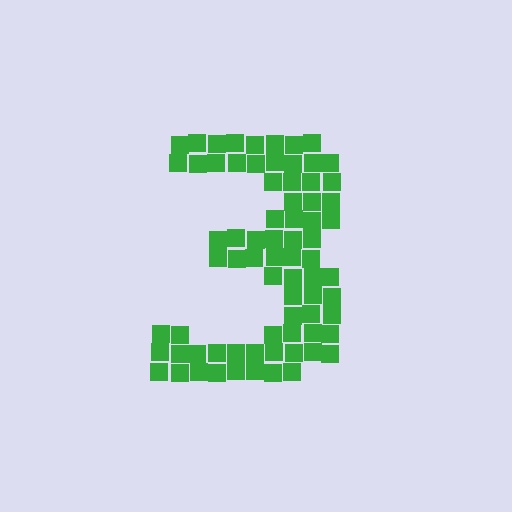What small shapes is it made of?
It is made of small squares.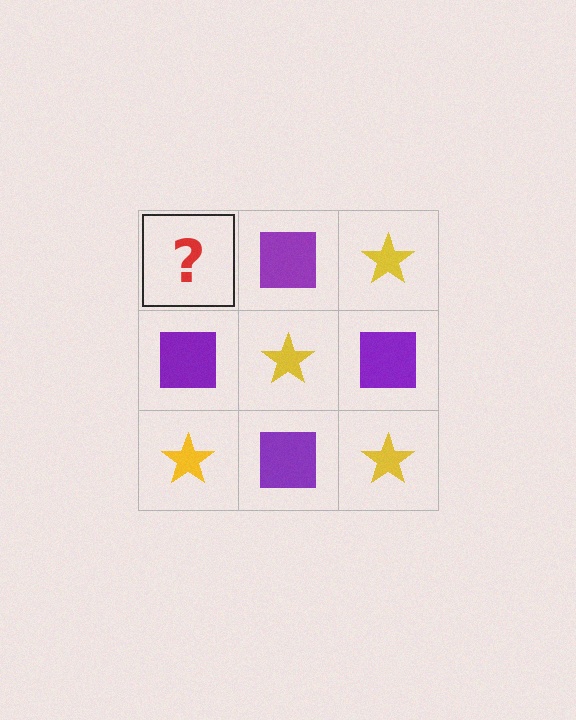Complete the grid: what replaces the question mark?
The question mark should be replaced with a yellow star.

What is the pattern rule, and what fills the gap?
The rule is that it alternates yellow star and purple square in a checkerboard pattern. The gap should be filled with a yellow star.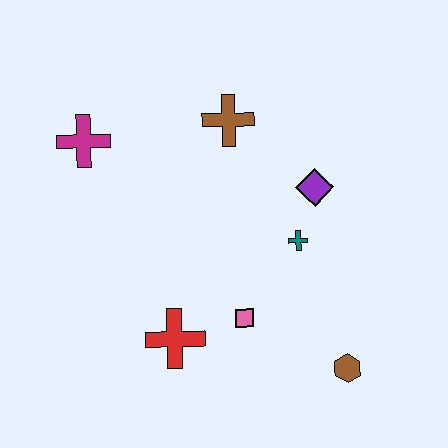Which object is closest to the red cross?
The pink square is closest to the red cross.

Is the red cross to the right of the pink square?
No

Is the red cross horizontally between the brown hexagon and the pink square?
No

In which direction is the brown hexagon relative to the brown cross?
The brown hexagon is below the brown cross.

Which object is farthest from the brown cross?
The brown hexagon is farthest from the brown cross.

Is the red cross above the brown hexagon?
Yes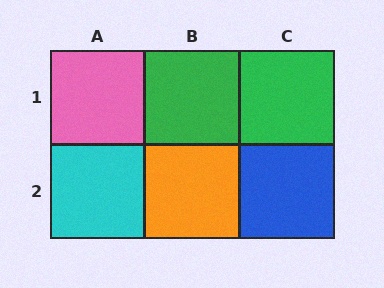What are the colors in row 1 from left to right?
Pink, green, green.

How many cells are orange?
1 cell is orange.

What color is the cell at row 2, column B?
Orange.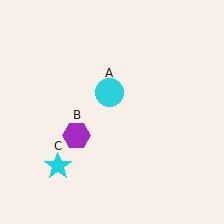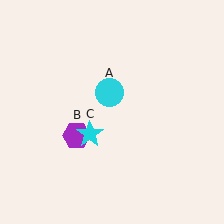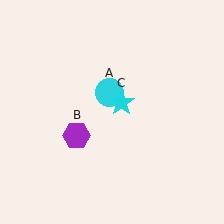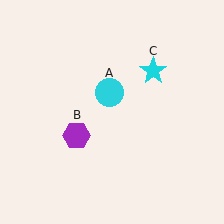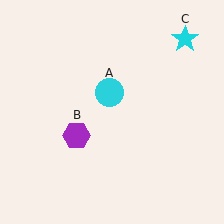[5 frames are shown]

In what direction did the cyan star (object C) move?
The cyan star (object C) moved up and to the right.